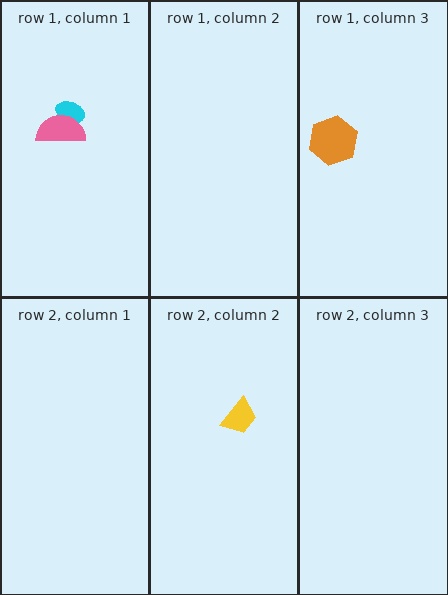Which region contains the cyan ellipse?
The row 1, column 1 region.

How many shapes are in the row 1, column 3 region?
1.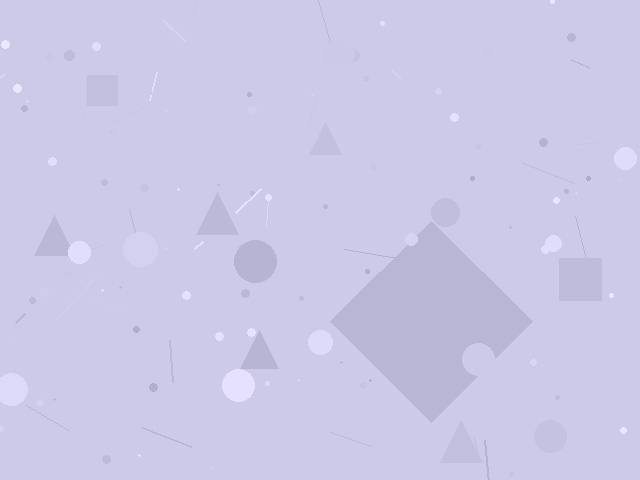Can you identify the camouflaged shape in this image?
The camouflaged shape is a diamond.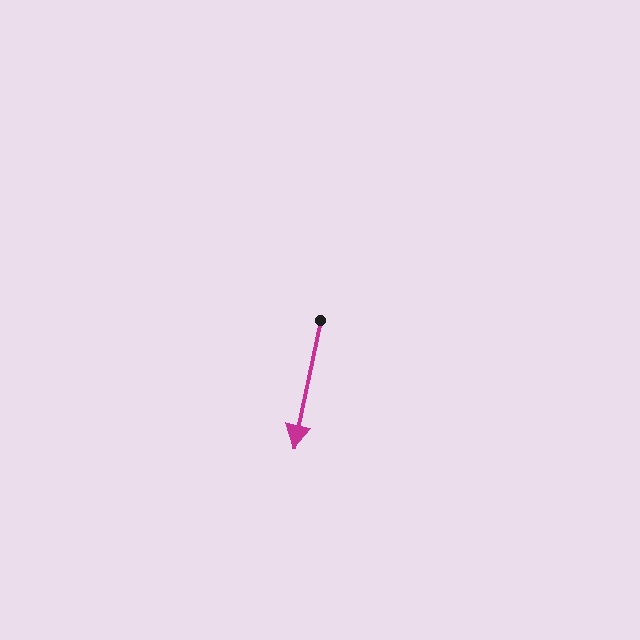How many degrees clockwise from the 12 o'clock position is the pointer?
Approximately 192 degrees.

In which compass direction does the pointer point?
South.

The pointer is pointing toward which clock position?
Roughly 6 o'clock.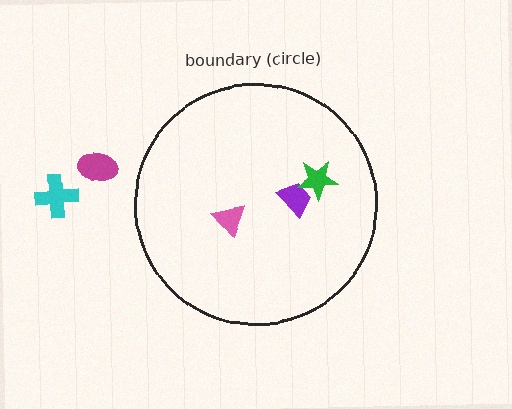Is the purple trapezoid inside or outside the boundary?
Inside.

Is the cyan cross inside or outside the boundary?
Outside.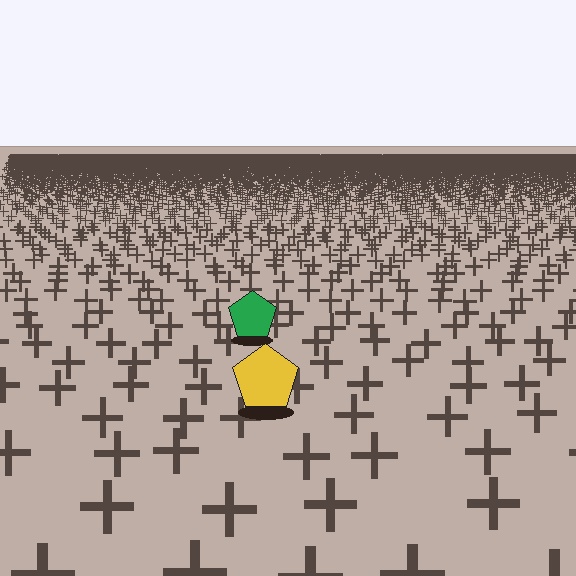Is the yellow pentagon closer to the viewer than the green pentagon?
Yes. The yellow pentagon is closer — you can tell from the texture gradient: the ground texture is coarser near it.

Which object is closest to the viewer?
The yellow pentagon is closest. The texture marks near it are larger and more spread out.